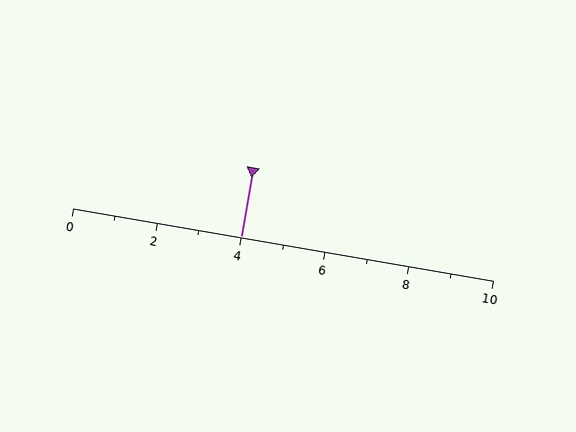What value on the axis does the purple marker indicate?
The marker indicates approximately 4.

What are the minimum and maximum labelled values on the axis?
The axis runs from 0 to 10.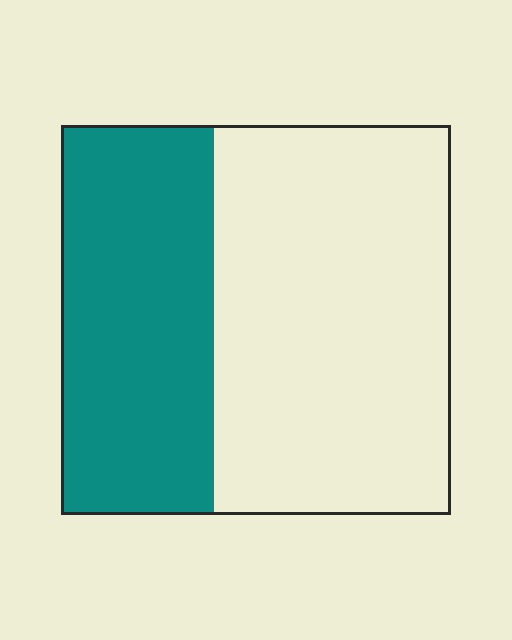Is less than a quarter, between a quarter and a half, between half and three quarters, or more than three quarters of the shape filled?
Between a quarter and a half.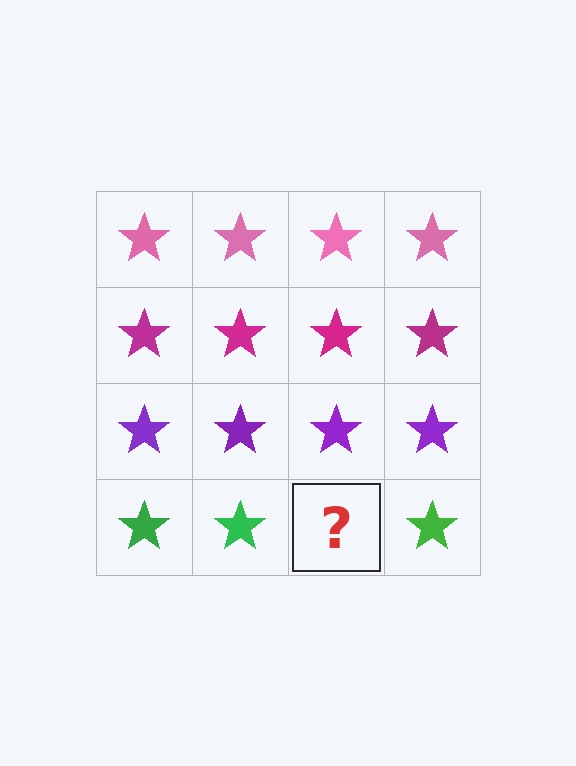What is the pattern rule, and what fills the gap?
The rule is that each row has a consistent color. The gap should be filled with a green star.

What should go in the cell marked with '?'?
The missing cell should contain a green star.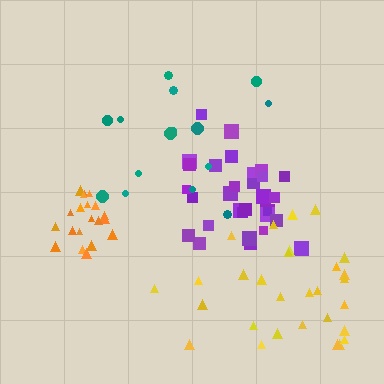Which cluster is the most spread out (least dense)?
Teal.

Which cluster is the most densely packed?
Orange.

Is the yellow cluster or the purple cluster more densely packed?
Purple.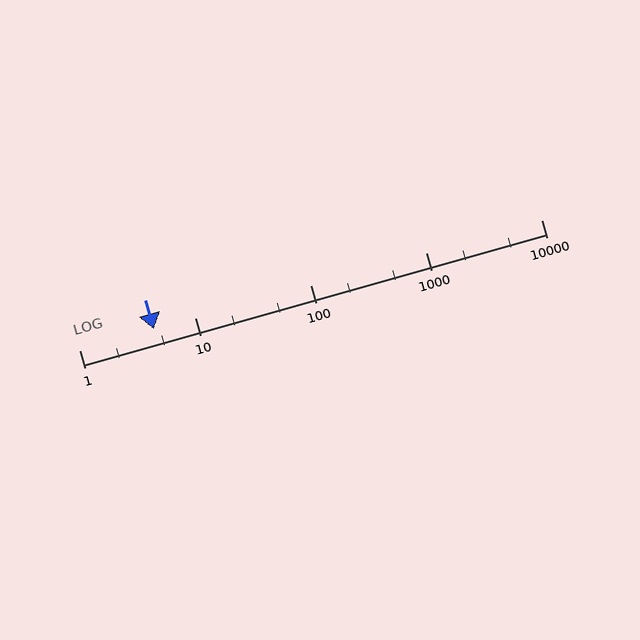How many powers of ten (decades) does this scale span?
The scale spans 4 decades, from 1 to 10000.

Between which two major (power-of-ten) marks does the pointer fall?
The pointer is between 1 and 10.